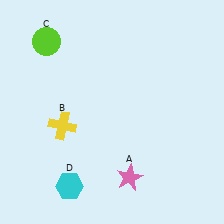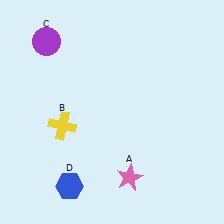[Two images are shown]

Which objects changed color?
C changed from lime to purple. D changed from cyan to blue.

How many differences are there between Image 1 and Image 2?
There are 2 differences between the two images.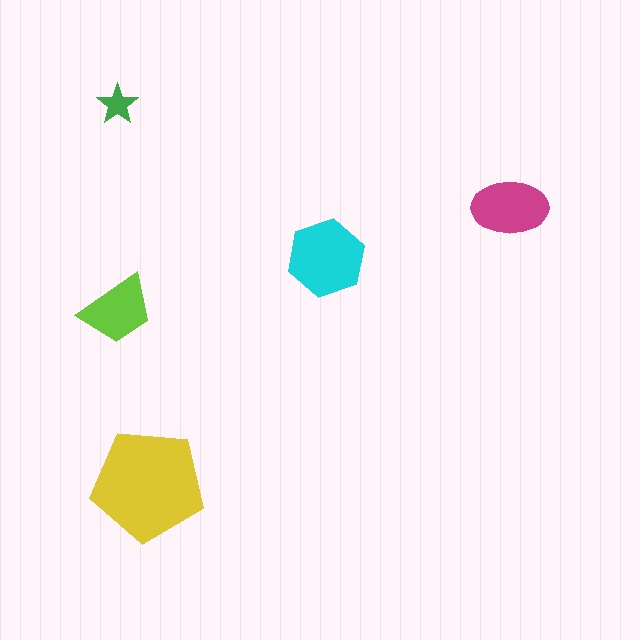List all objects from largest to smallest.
The yellow pentagon, the cyan hexagon, the magenta ellipse, the lime trapezoid, the green star.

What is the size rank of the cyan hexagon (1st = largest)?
2nd.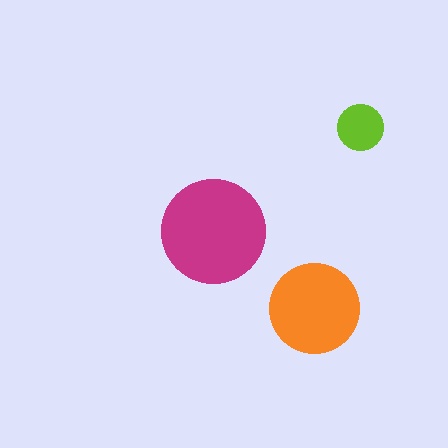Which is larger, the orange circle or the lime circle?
The orange one.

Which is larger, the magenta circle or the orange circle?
The magenta one.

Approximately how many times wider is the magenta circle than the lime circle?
About 2.5 times wider.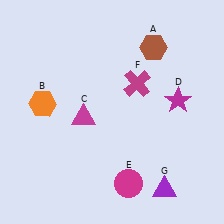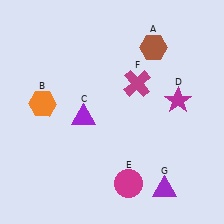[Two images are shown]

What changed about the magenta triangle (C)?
In Image 1, C is magenta. In Image 2, it changed to purple.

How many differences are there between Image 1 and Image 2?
There is 1 difference between the two images.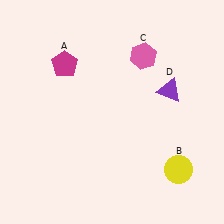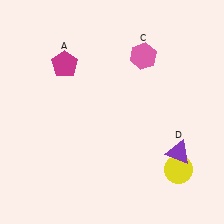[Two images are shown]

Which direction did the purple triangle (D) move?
The purple triangle (D) moved down.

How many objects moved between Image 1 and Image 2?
1 object moved between the two images.